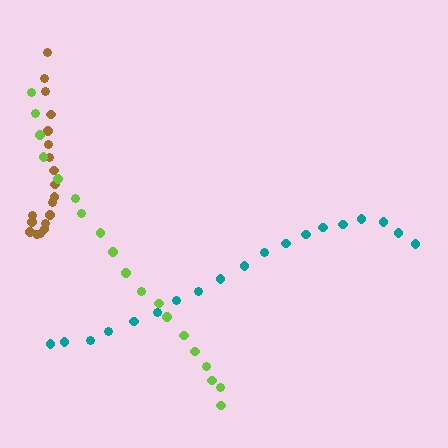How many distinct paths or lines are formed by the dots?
There are 3 distinct paths.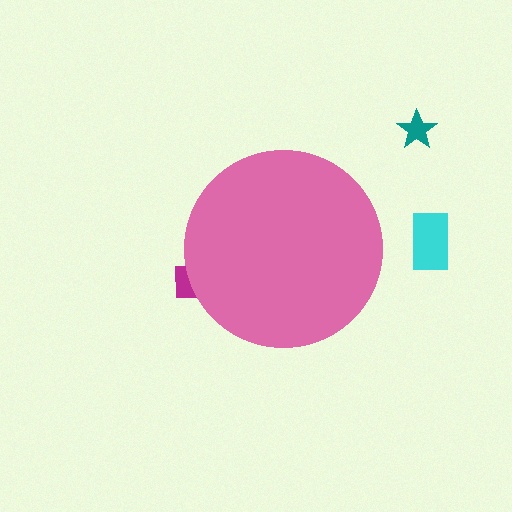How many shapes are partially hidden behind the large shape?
1 shape is partially hidden.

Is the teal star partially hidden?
No, the teal star is fully visible.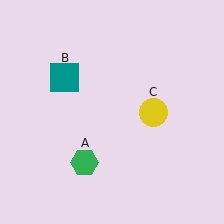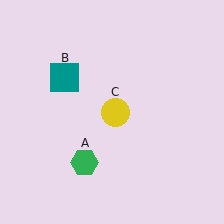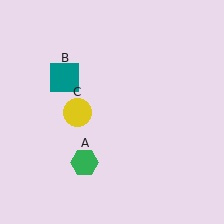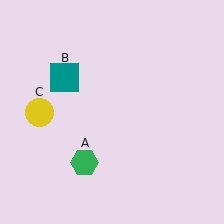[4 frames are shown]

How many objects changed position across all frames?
1 object changed position: yellow circle (object C).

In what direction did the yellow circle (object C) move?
The yellow circle (object C) moved left.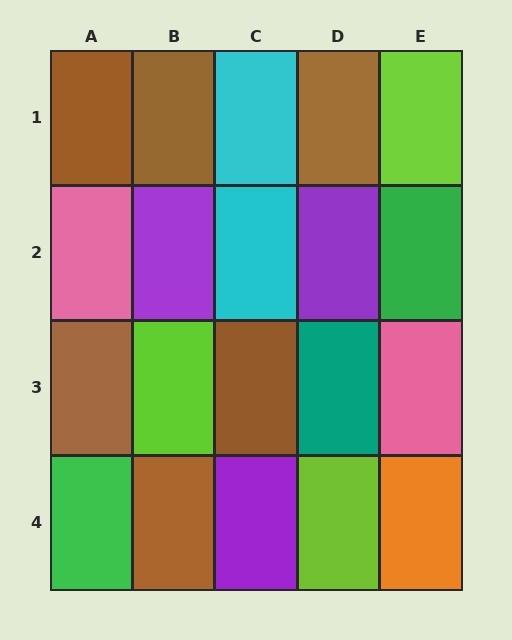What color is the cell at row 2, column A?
Pink.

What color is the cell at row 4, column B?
Brown.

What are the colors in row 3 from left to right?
Brown, lime, brown, teal, pink.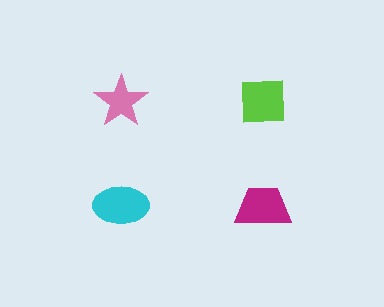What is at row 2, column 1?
A cyan ellipse.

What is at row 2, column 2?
A magenta trapezoid.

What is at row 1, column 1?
A pink star.